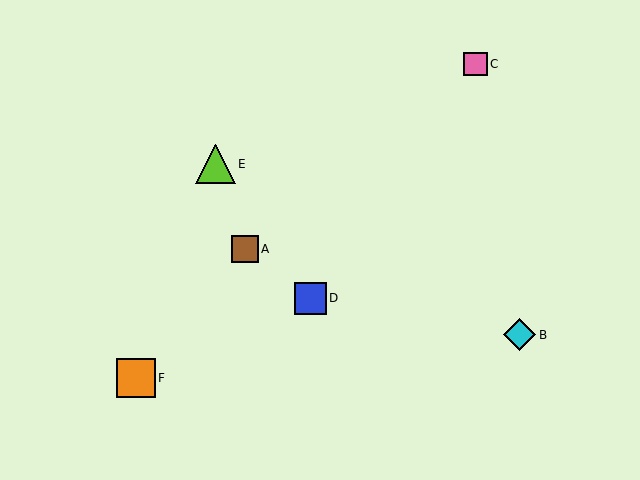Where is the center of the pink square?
The center of the pink square is at (475, 64).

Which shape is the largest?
The lime triangle (labeled E) is the largest.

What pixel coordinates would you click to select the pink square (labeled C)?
Click at (475, 64) to select the pink square C.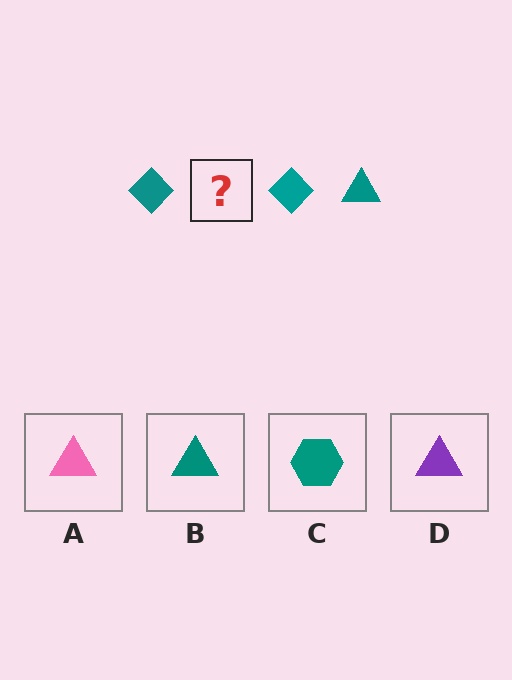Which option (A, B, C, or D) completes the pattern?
B.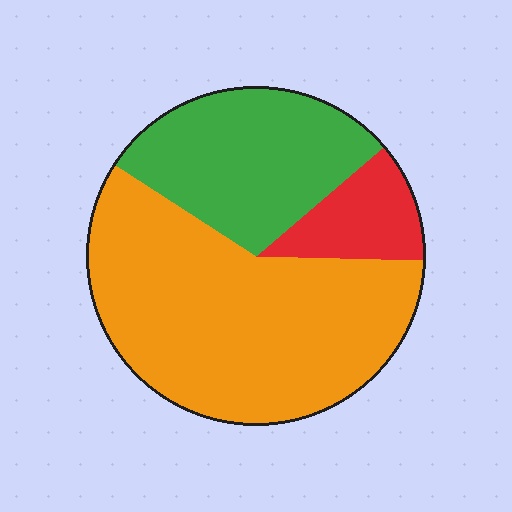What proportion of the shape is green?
Green takes up about one third (1/3) of the shape.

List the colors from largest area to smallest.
From largest to smallest: orange, green, red.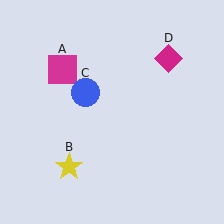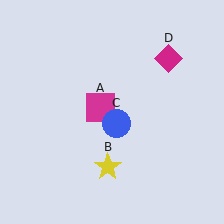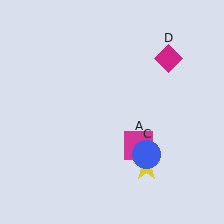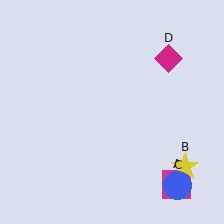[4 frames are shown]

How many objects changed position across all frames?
3 objects changed position: magenta square (object A), yellow star (object B), blue circle (object C).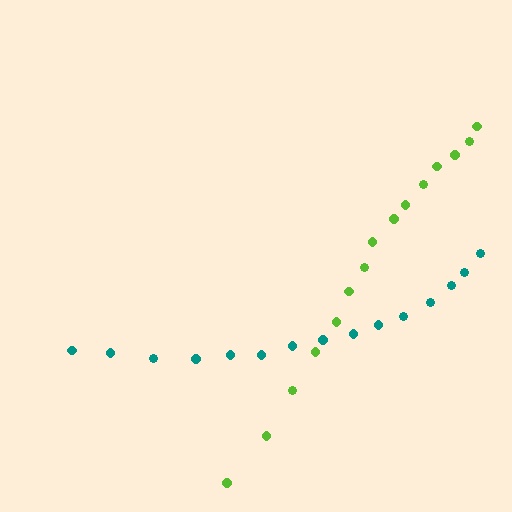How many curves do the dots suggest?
There are 2 distinct paths.